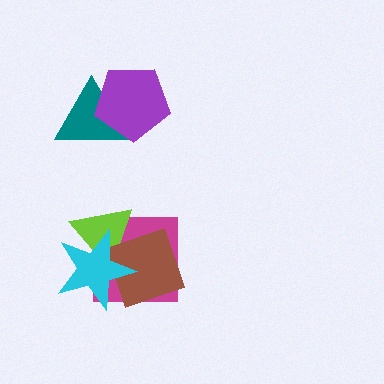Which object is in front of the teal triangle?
The purple pentagon is in front of the teal triangle.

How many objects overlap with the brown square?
3 objects overlap with the brown square.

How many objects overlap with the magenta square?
3 objects overlap with the magenta square.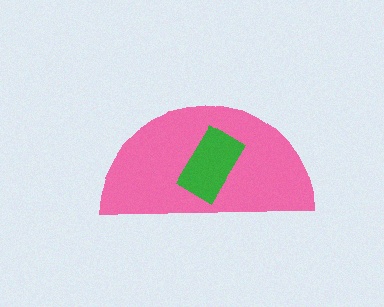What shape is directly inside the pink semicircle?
The green rectangle.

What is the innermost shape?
The green rectangle.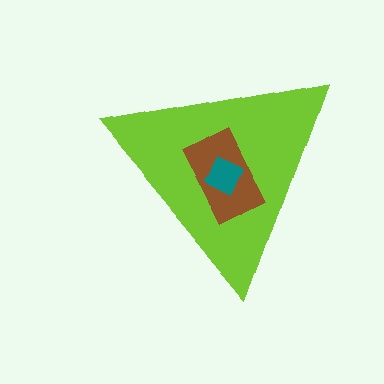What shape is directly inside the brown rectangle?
The teal square.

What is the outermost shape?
The lime triangle.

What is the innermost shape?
The teal square.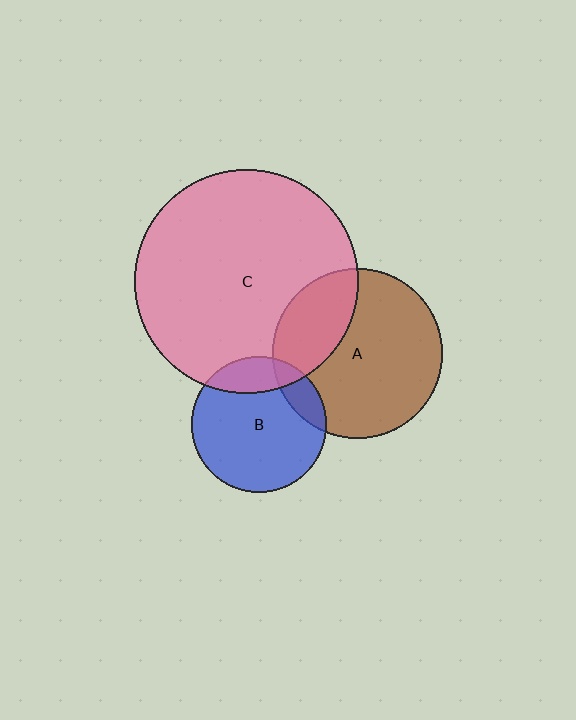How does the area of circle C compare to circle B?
Approximately 2.7 times.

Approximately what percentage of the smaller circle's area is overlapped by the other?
Approximately 30%.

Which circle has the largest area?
Circle C (pink).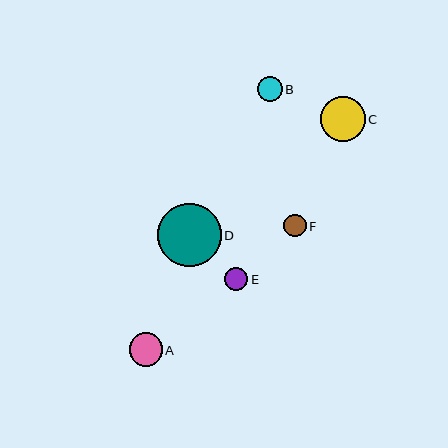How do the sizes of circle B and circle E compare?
Circle B and circle E are approximately the same size.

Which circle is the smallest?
Circle F is the smallest with a size of approximately 23 pixels.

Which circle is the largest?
Circle D is the largest with a size of approximately 63 pixels.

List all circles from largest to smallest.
From largest to smallest: D, C, A, B, E, F.